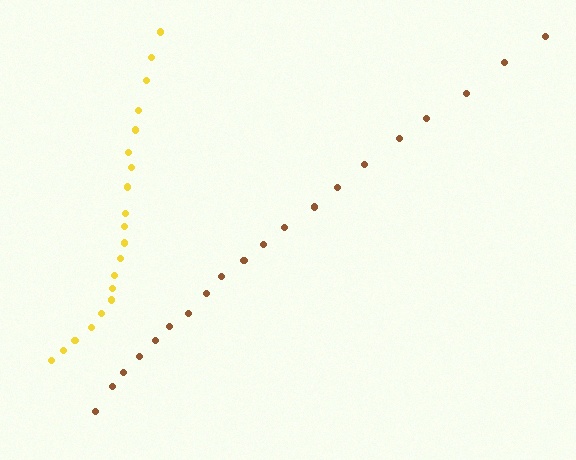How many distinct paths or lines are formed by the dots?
There are 2 distinct paths.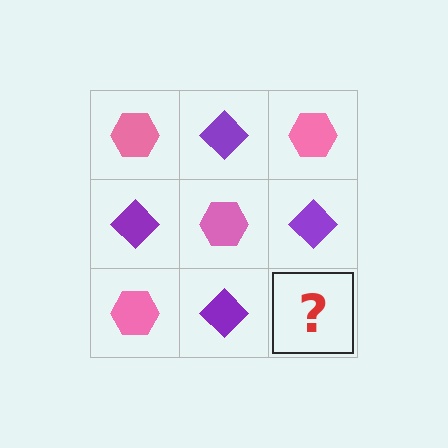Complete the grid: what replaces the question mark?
The question mark should be replaced with a pink hexagon.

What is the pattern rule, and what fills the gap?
The rule is that it alternates pink hexagon and purple diamond in a checkerboard pattern. The gap should be filled with a pink hexagon.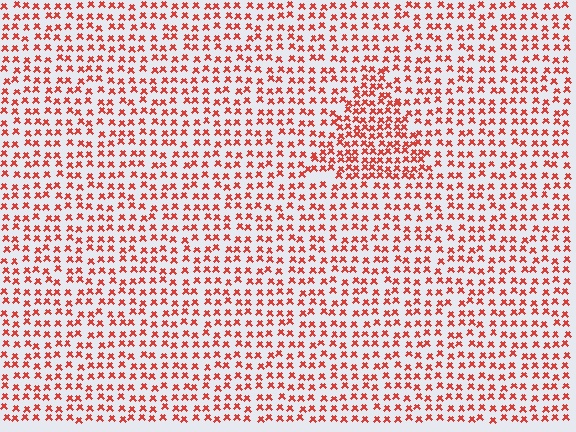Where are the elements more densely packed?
The elements are more densely packed inside the triangle boundary.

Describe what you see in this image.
The image contains small red elements arranged at two different densities. A triangle-shaped region is visible where the elements are more densely packed than the surrounding area.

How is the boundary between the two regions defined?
The boundary is defined by a change in element density (approximately 1.7x ratio). All elements are the same color, size, and shape.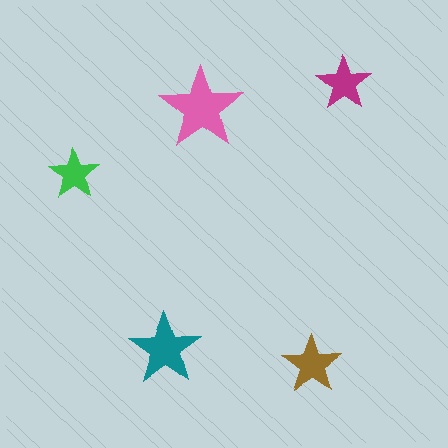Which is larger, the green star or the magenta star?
The magenta one.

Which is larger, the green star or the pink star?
The pink one.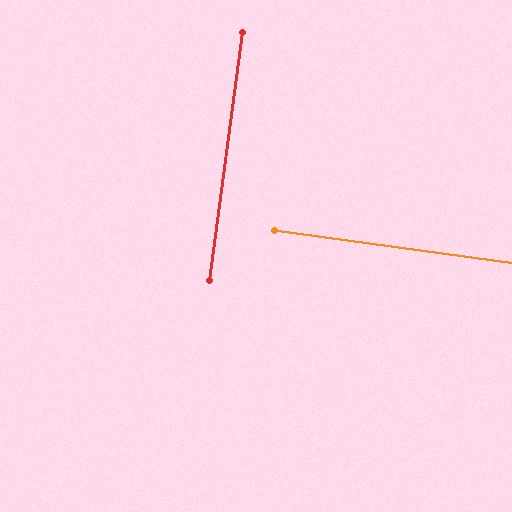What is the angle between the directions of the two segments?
Approximately 90 degrees.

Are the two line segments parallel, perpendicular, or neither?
Perpendicular — they meet at approximately 90°.